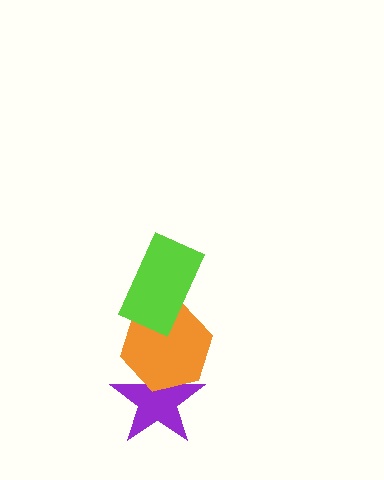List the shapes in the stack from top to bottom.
From top to bottom: the lime rectangle, the orange hexagon, the purple star.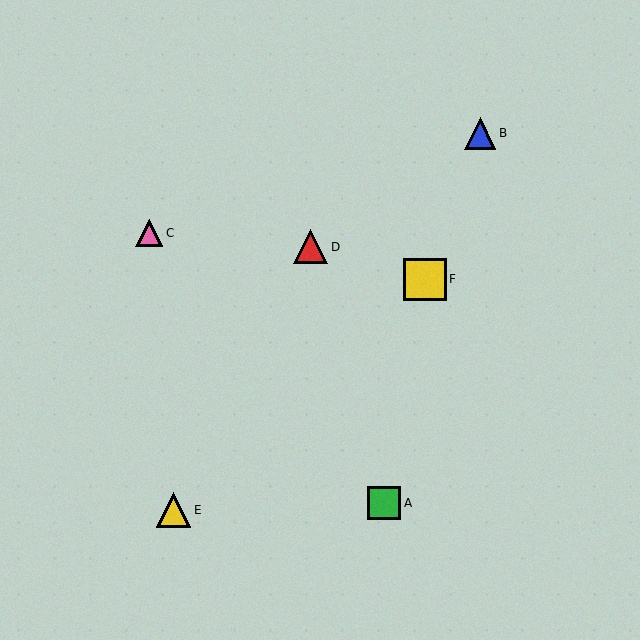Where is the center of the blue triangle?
The center of the blue triangle is at (480, 133).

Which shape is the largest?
The yellow square (labeled F) is the largest.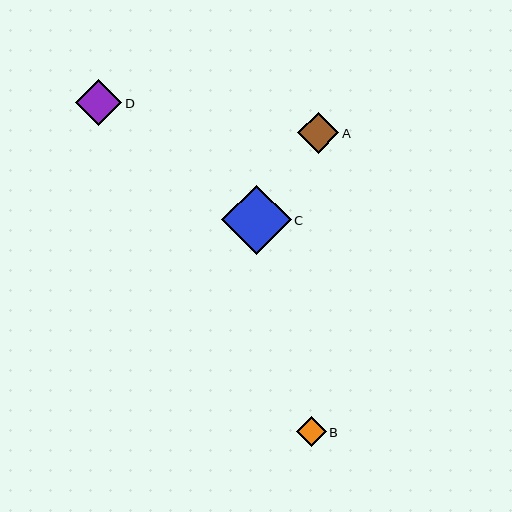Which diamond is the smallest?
Diamond B is the smallest with a size of approximately 30 pixels.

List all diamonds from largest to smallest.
From largest to smallest: C, D, A, B.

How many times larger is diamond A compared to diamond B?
Diamond A is approximately 1.4 times the size of diamond B.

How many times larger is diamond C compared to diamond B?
Diamond C is approximately 2.3 times the size of diamond B.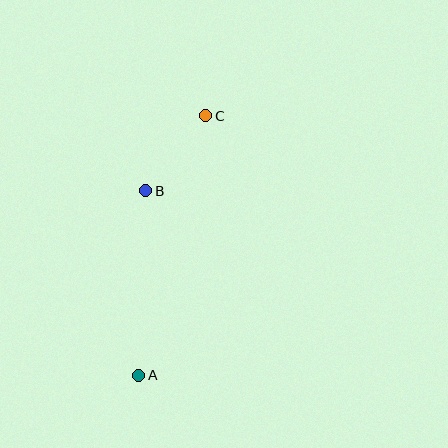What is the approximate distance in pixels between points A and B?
The distance between A and B is approximately 185 pixels.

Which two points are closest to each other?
Points B and C are closest to each other.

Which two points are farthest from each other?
Points A and C are farthest from each other.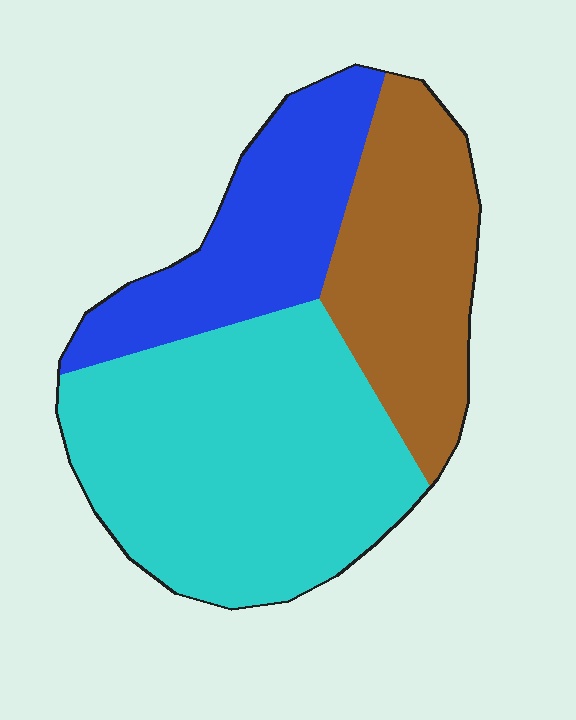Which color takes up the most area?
Cyan, at roughly 50%.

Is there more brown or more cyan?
Cyan.